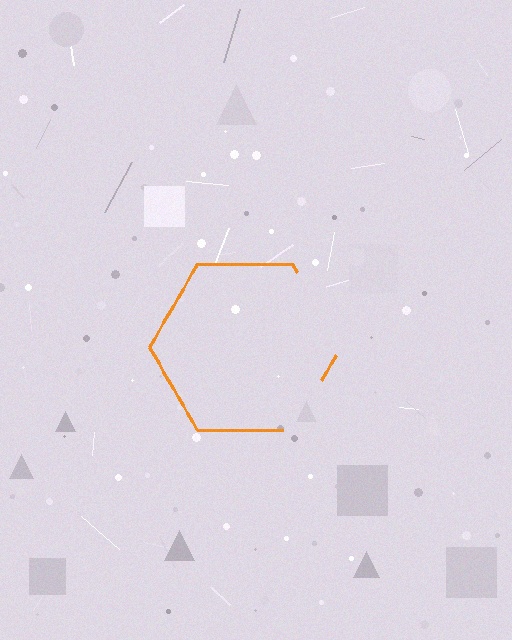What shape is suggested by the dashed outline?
The dashed outline suggests a hexagon.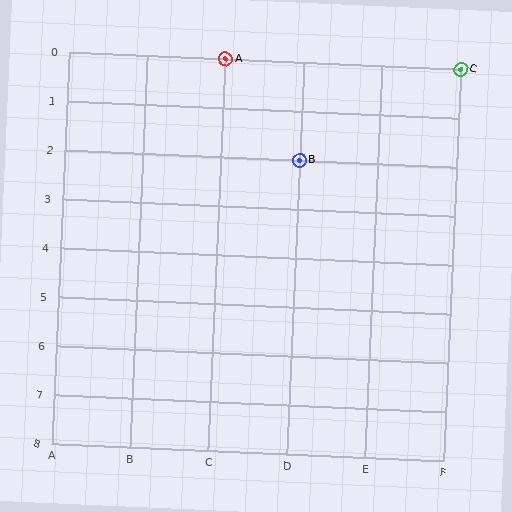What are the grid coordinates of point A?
Point A is at grid coordinates (C, 0).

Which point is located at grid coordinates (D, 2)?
Point B is at (D, 2).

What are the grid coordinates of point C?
Point C is at grid coordinates (F, 0).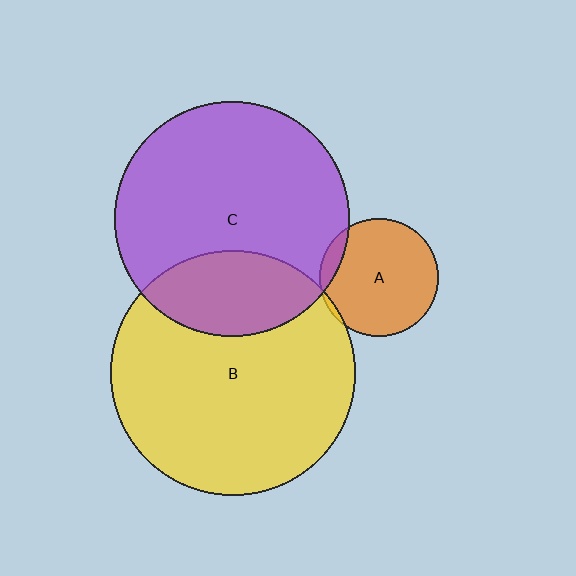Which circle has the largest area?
Circle B (yellow).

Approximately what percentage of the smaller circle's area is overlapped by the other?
Approximately 5%.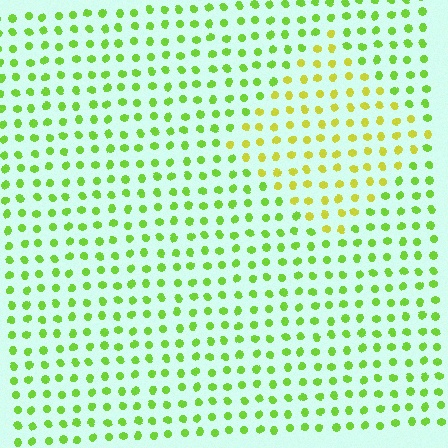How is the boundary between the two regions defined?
The boundary is defined purely by a slight shift in hue (about 34 degrees). Spacing, size, and orientation are identical on both sides.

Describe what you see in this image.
The image is filled with small lime elements in a uniform arrangement. A diamond-shaped region is visible where the elements are tinted to a slightly different hue, forming a subtle color boundary.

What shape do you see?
I see a diamond.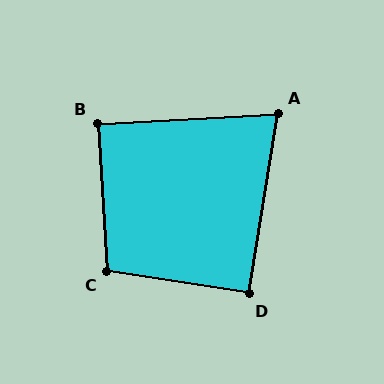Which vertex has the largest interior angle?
C, at approximately 102 degrees.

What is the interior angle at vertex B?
Approximately 90 degrees (approximately right).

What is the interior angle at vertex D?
Approximately 90 degrees (approximately right).